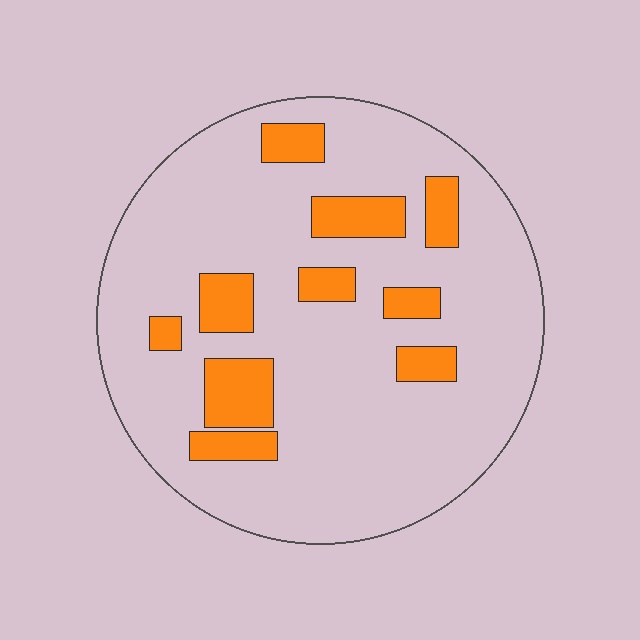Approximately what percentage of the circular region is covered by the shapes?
Approximately 15%.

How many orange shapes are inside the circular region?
10.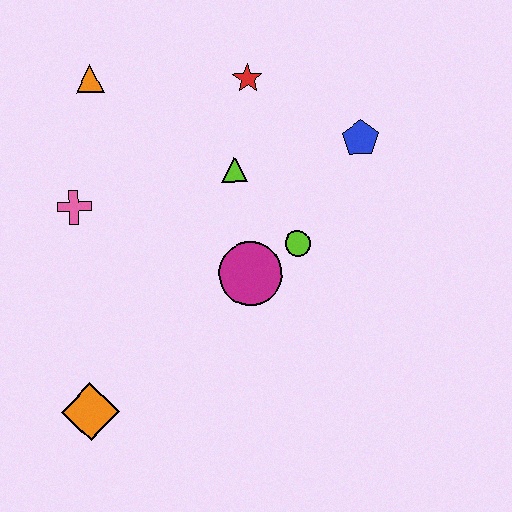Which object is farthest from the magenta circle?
The orange triangle is farthest from the magenta circle.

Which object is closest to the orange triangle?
The pink cross is closest to the orange triangle.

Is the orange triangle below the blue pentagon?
No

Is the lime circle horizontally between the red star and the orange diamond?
No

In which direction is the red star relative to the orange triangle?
The red star is to the right of the orange triangle.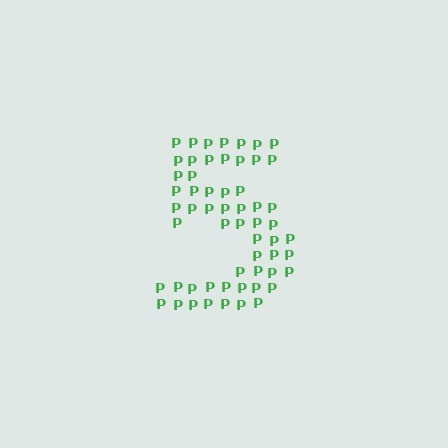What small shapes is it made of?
It is made of small letter P's.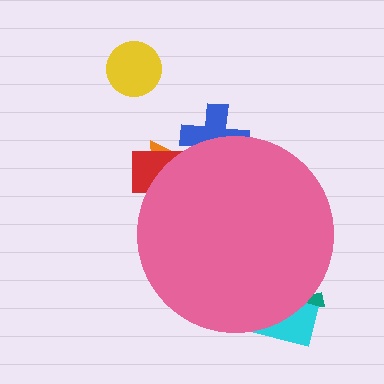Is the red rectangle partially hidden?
Yes, the red rectangle is partially hidden behind the pink circle.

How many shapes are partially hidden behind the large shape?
5 shapes are partially hidden.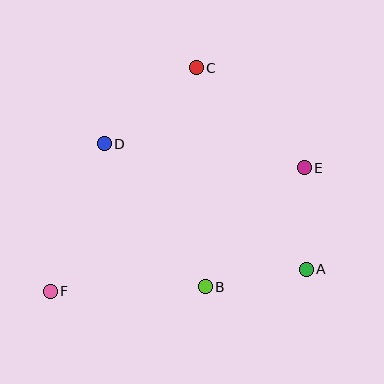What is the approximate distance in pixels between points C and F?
The distance between C and F is approximately 267 pixels.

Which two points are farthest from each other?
Points E and F are farthest from each other.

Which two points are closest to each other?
Points A and E are closest to each other.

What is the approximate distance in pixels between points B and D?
The distance between B and D is approximately 175 pixels.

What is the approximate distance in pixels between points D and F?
The distance between D and F is approximately 157 pixels.